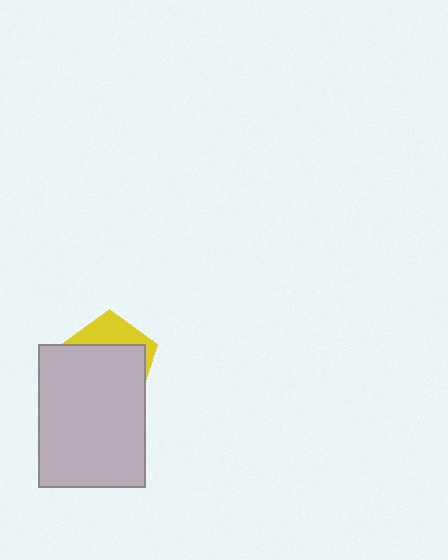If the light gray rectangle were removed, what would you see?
You would see the complete yellow pentagon.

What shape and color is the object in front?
The object in front is a light gray rectangle.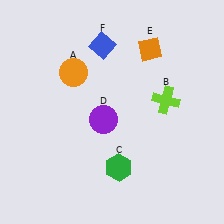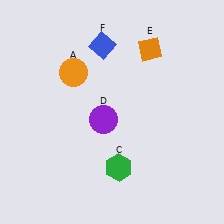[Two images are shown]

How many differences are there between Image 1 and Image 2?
There is 1 difference between the two images.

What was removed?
The lime cross (B) was removed in Image 2.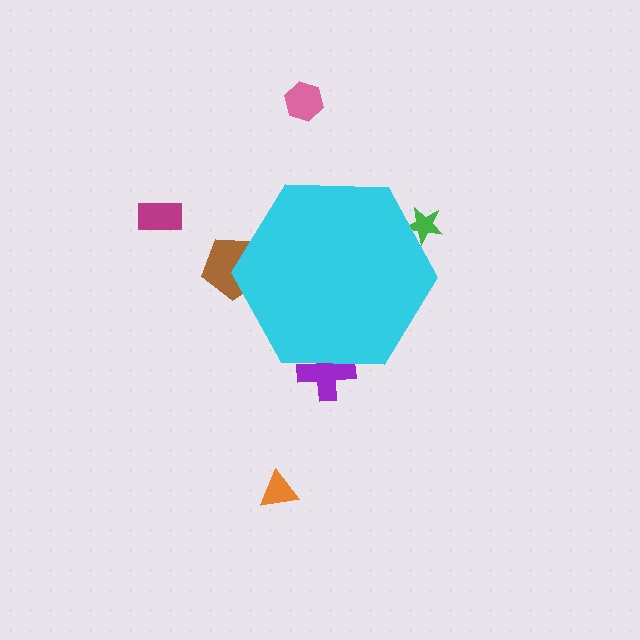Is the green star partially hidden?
Yes, the green star is partially hidden behind the cyan hexagon.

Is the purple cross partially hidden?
Yes, the purple cross is partially hidden behind the cyan hexagon.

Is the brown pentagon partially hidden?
Yes, the brown pentagon is partially hidden behind the cyan hexagon.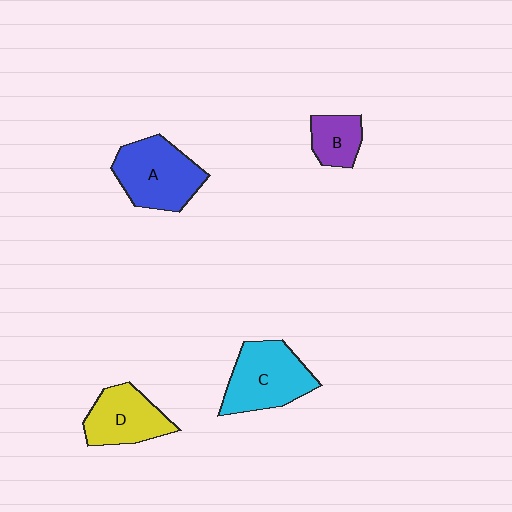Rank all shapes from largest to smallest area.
From largest to smallest: A (blue), C (cyan), D (yellow), B (purple).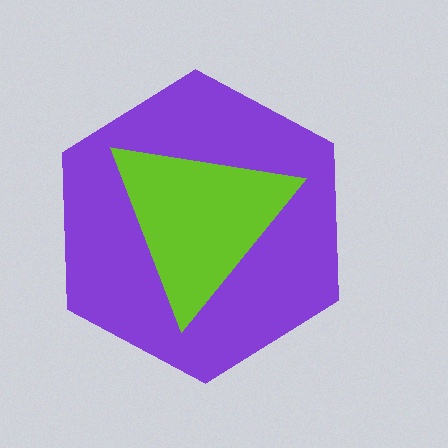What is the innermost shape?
The lime triangle.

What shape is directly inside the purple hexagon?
The lime triangle.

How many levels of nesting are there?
2.